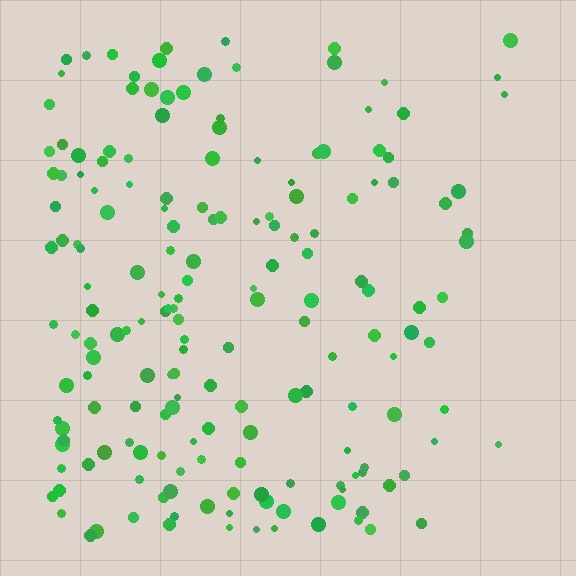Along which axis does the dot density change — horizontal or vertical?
Horizontal.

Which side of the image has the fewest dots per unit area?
The right.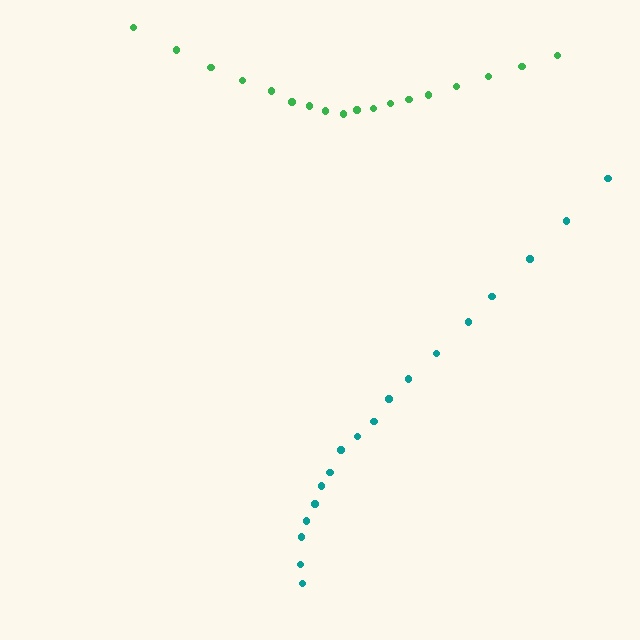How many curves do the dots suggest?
There are 2 distinct paths.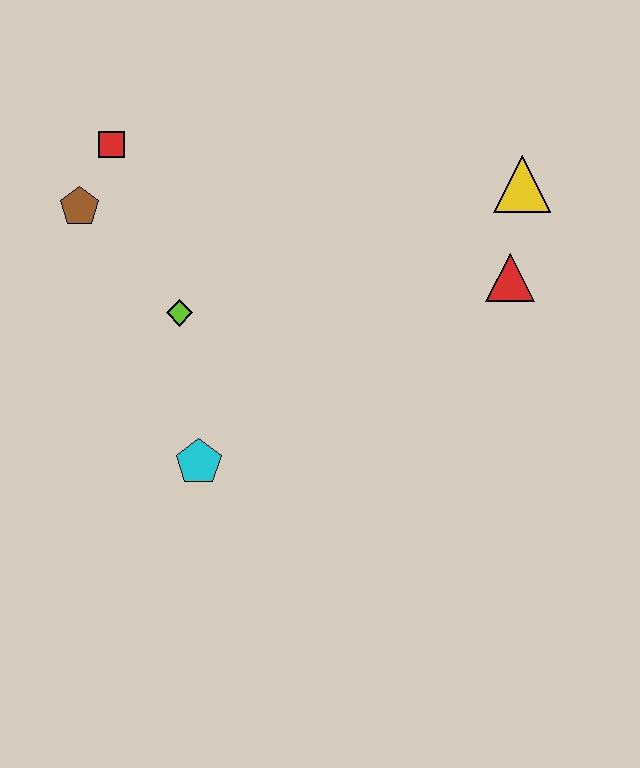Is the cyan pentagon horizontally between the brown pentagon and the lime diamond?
No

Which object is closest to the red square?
The brown pentagon is closest to the red square.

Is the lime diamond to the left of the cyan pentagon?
Yes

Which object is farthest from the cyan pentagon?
The yellow triangle is farthest from the cyan pentagon.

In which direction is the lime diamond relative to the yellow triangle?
The lime diamond is to the left of the yellow triangle.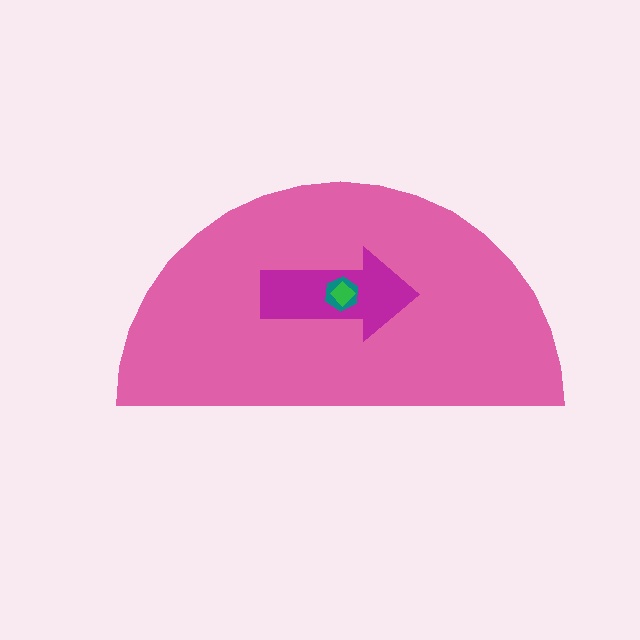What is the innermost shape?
The green diamond.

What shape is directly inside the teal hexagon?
The green diamond.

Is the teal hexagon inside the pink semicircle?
Yes.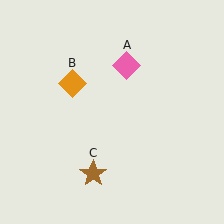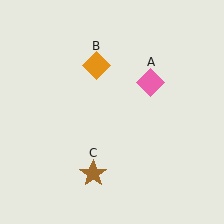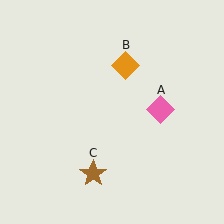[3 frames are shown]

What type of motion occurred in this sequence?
The pink diamond (object A), orange diamond (object B) rotated clockwise around the center of the scene.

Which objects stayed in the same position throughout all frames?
Brown star (object C) remained stationary.